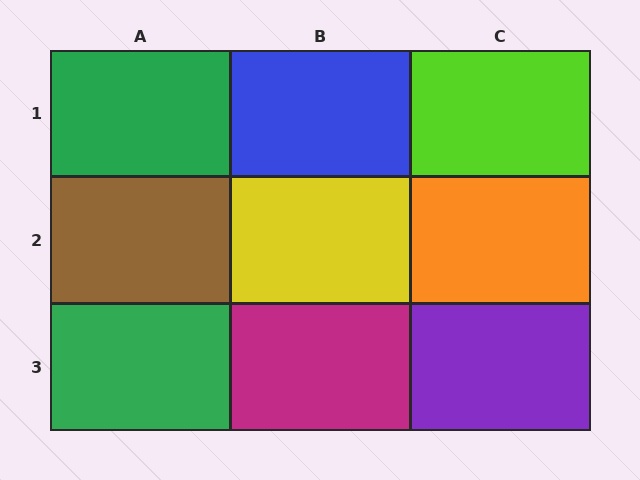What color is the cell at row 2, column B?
Yellow.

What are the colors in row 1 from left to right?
Green, blue, lime.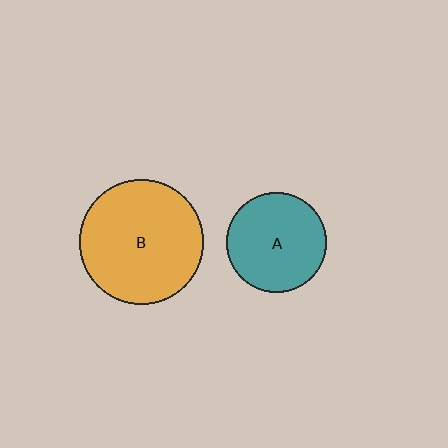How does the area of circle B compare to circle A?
Approximately 1.5 times.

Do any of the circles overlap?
No, none of the circles overlap.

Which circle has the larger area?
Circle B (orange).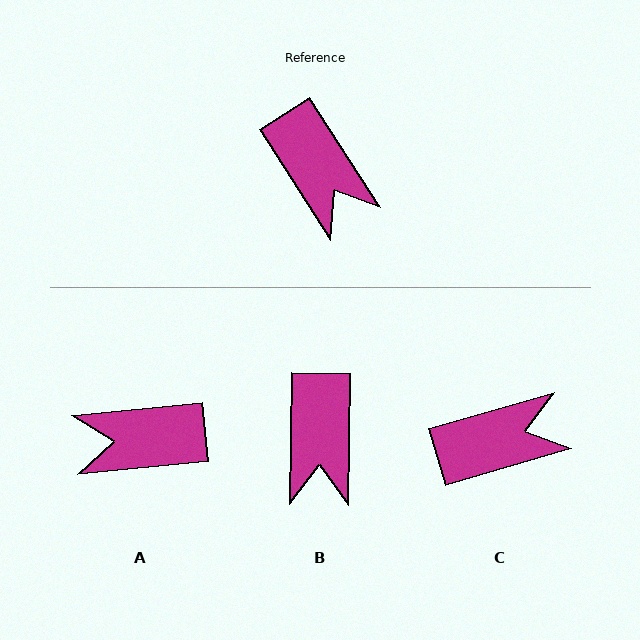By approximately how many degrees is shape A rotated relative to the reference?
Approximately 117 degrees clockwise.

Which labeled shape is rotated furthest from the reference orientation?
A, about 117 degrees away.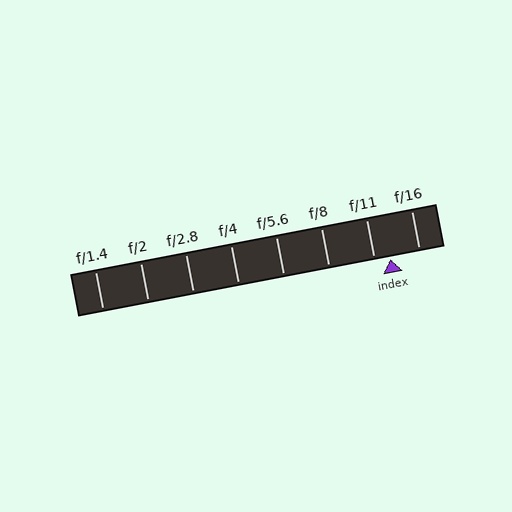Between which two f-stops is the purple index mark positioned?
The index mark is between f/11 and f/16.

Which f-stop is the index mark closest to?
The index mark is closest to f/11.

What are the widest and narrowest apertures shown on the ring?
The widest aperture shown is f/1.4 and the narrowest is f/16.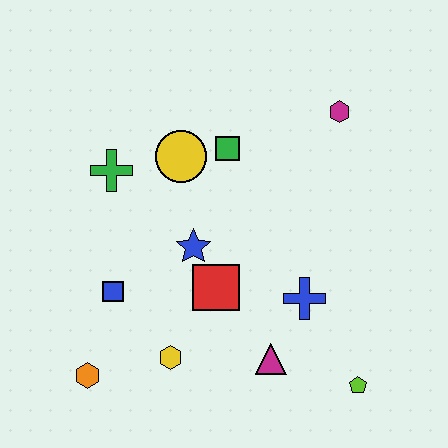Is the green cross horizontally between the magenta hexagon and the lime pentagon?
No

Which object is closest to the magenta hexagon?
The green square is closest to the magenta hexagon.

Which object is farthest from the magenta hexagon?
The orange hexagon is farthest from the magenta hexagon.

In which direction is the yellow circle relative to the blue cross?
The yellow circle is above the blue cross.